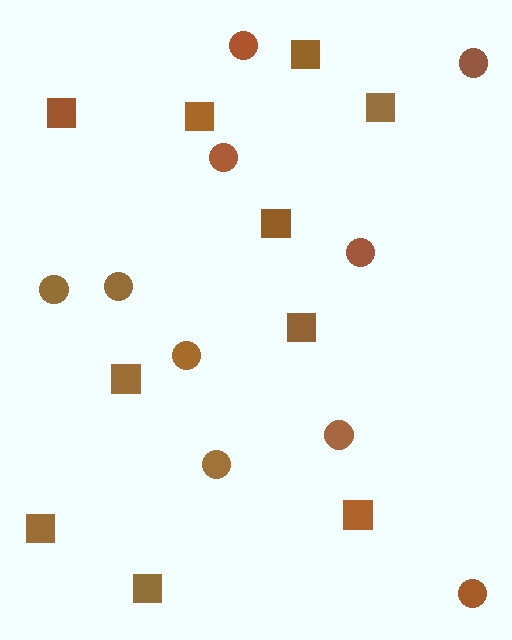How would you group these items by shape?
There are 2 groups: one group of circles (10) and one group of squares (10).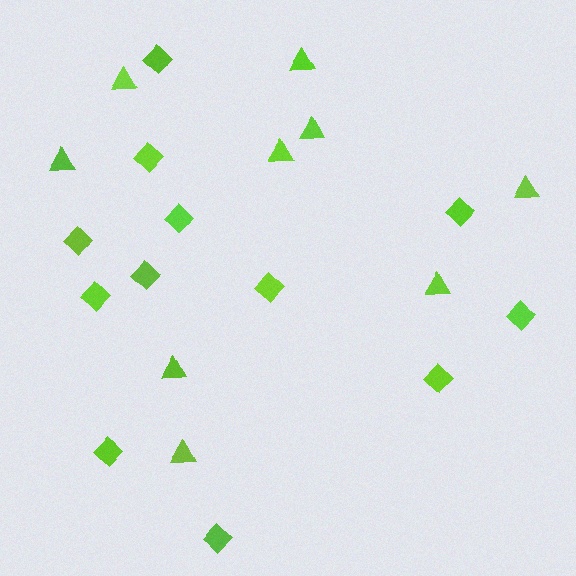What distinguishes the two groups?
There are 2 groups: one group of triangles (9) and one group of diamonds (12).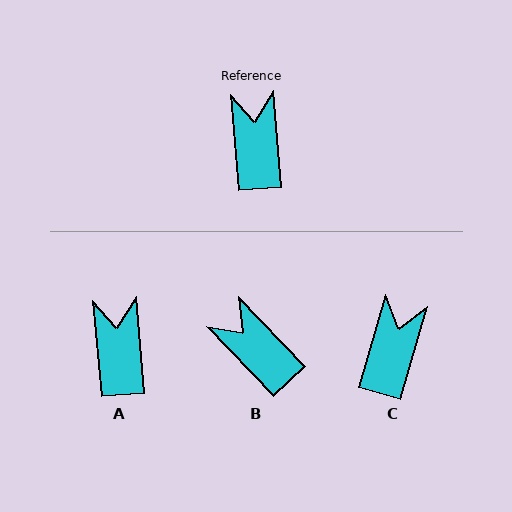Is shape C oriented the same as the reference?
No, it is off by about 21 degrees.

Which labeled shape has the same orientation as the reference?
A.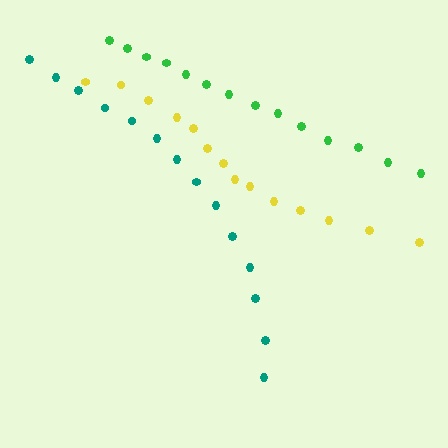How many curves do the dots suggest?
There are 3 distinct paths.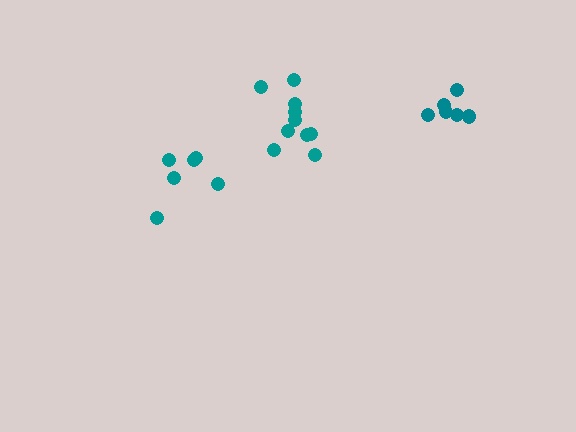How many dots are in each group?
Group 1: 6 dots, Group 2: 10 dots, Group 3: 6 dots (22 total).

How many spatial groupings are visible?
There are 3 spatial groupings.